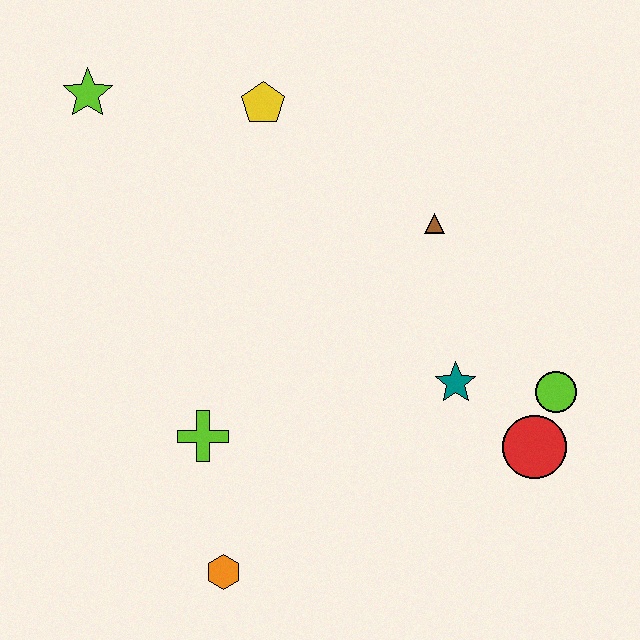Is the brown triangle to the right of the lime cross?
Yes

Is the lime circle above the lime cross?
Yes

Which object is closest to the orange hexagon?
The lime cross is closest to the orange hexagon.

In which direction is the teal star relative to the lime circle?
The teal star is to the left of the lime circle.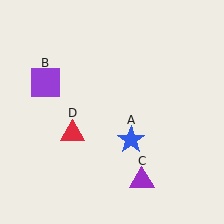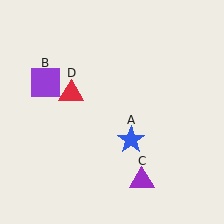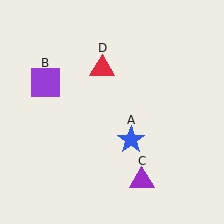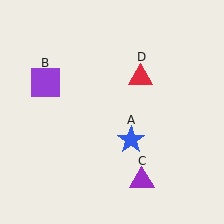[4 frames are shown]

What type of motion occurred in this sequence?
The red triangle (object D) rotated clockwise around the center of the scene.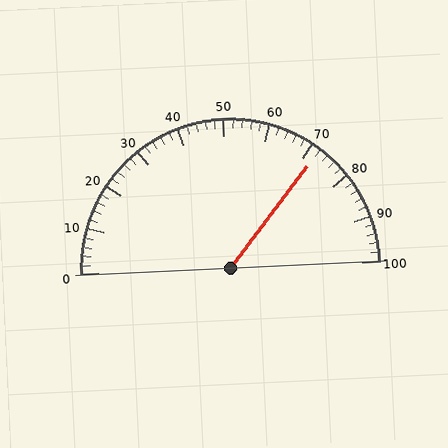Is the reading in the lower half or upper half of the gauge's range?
The reading is in the upper half of the range (0 to 100).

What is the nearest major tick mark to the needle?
The nearest major tick mark is 70.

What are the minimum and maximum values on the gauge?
The gauge ranges from 0 to 100.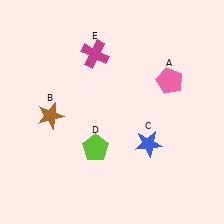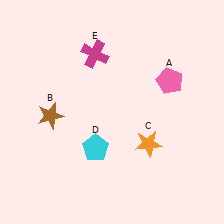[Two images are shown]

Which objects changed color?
C changed from blue to orange. D changed from lime to cyan.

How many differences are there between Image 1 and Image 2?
There are 2 differences between the two images.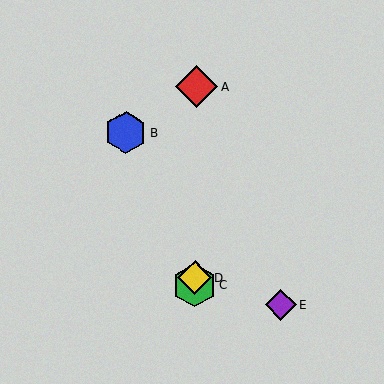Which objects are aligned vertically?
Objects A, C, D are aligned vertically.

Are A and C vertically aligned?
Yes, both are at x≈196.